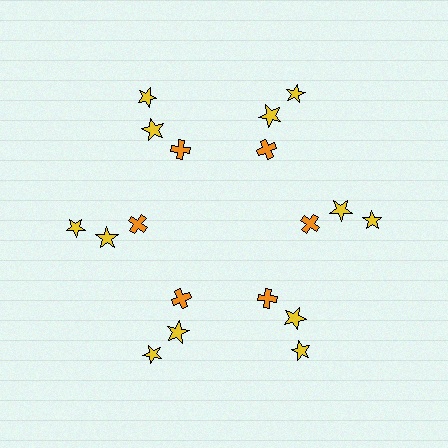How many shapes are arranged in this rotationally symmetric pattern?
There are 18 shapes, arranged in 6 groups of 3.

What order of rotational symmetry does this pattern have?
This pattern has 6-fold rotational symmetry.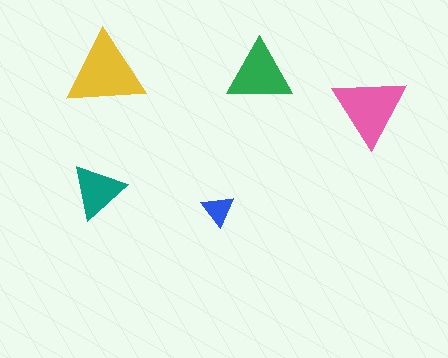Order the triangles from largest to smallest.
the yellow one, the pink one, the green one, the teal one, the blue one.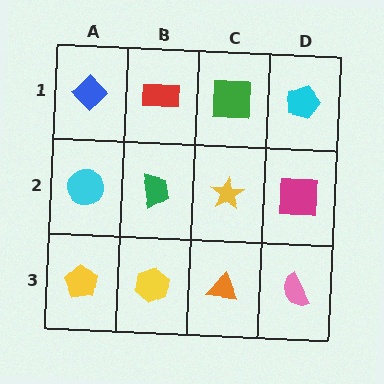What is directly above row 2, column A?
A blue diamond.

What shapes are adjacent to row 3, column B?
A green trapezoid (row 2, column B), a yellow pentagon (row 3, column A), an orange triangle (row 3, column C).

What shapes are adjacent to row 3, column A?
A cyan circle (row 2, column A), a yellow hexagon (row 3, column B).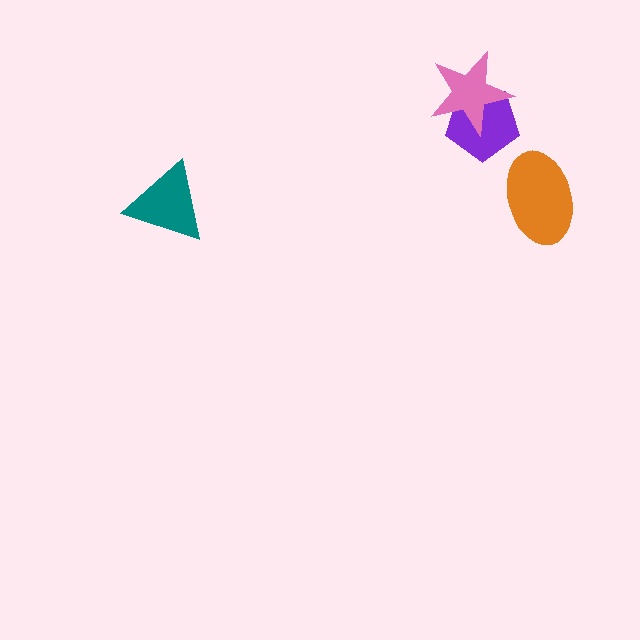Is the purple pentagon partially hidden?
Yes, it is partially covered by another shape.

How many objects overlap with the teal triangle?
0 objects overlap with the teal triangle.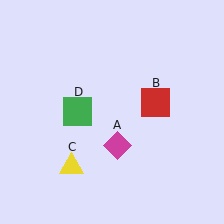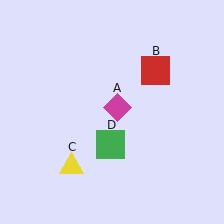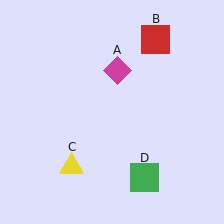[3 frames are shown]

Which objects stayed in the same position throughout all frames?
Yellow triangle (object C) remained stationary.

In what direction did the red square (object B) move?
The red square (object B) moved up.